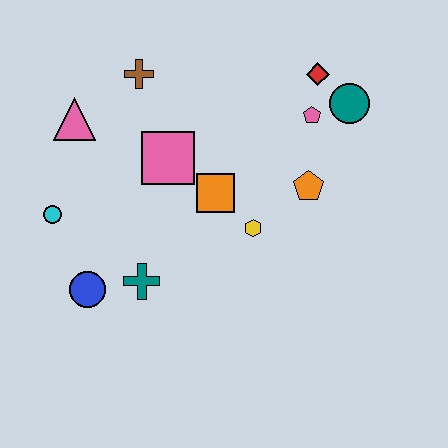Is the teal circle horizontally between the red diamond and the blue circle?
No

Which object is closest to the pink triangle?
The brown cross is closest to the pink triangle.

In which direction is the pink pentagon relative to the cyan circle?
The pink pentagon is to the right of the cyan circle.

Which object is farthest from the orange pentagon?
The cyan circle is farthest from the orange pentagon.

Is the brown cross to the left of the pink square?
Yes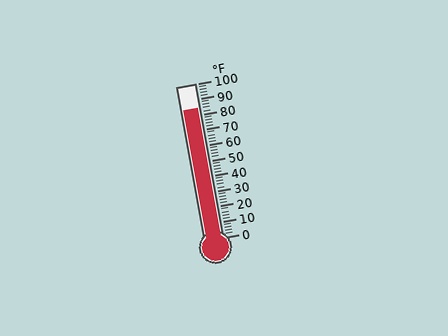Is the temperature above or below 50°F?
The temperature is above 50°F.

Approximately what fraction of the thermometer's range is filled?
The thermometer is filled to approximately 85% of its range.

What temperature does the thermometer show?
The thermometer shows approximately 84°F.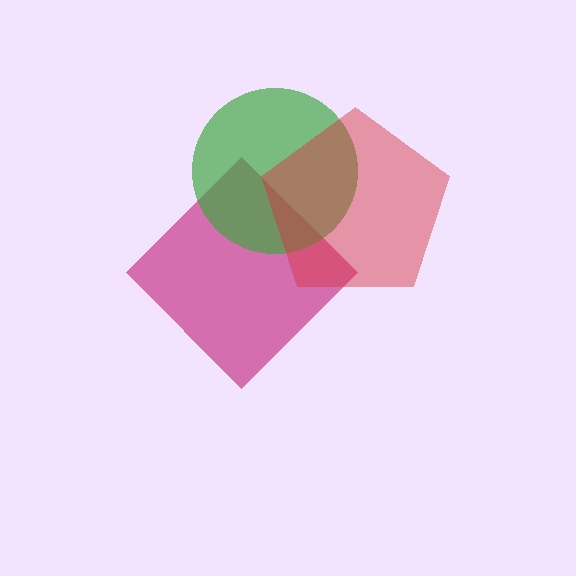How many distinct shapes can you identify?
There are 3 distinct shapes: a magenta diamond, a green circle, a red pentagon.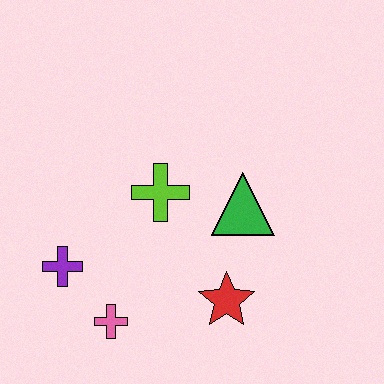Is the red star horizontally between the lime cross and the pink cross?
No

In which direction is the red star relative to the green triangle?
The red star is below the green triangle.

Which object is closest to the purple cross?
The pink cross is closest to the purple cross.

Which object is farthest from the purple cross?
The green triangle is farthest from the purple cross.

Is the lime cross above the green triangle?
Yes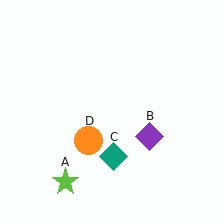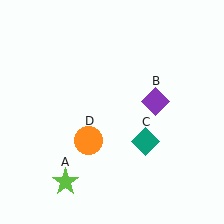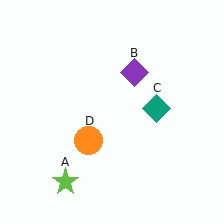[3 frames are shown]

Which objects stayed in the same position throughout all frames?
Lime star (object A) and orange circle (object D) remained stationary.